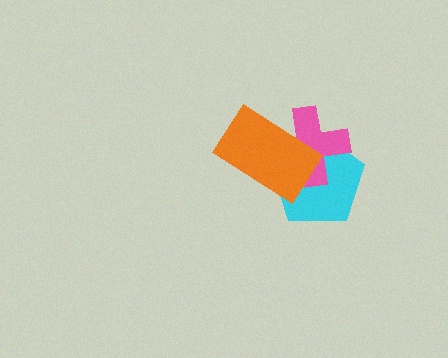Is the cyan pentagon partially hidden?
Yes, it is partially covered by another shape.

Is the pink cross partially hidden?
Yes, it is partially covered by another shape.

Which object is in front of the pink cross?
The orange rectangle is in front of the pink cross.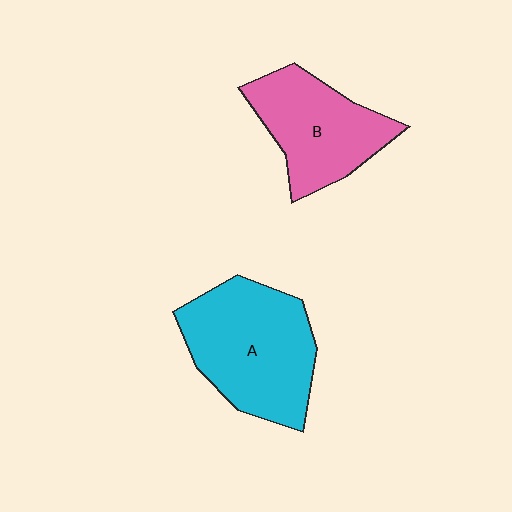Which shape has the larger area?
Shape A (cyan).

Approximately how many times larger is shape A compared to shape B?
Approximately 1.3 times.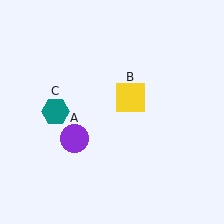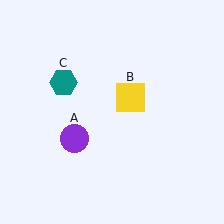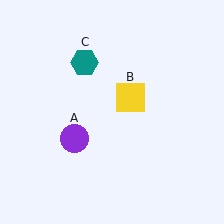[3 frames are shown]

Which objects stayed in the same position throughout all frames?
Purple circle (object A) and yellow square (object B) remained stationary.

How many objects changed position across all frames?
1 object changed position: teal hexagon (object C).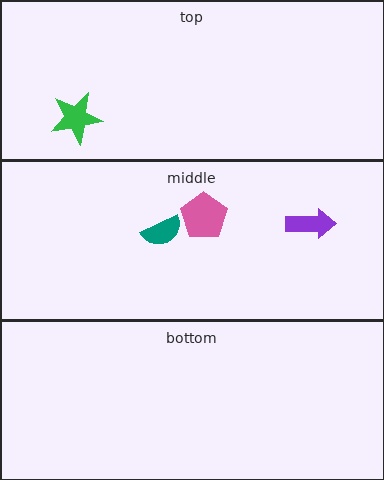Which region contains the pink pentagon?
The middle region.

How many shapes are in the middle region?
3.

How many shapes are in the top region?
1.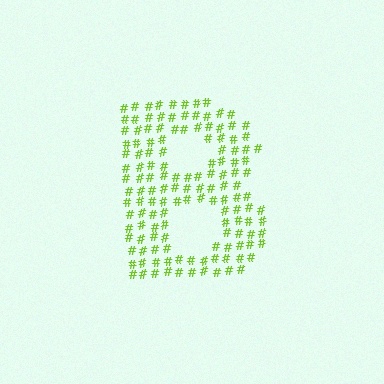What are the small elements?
The small elements are hash symbols.